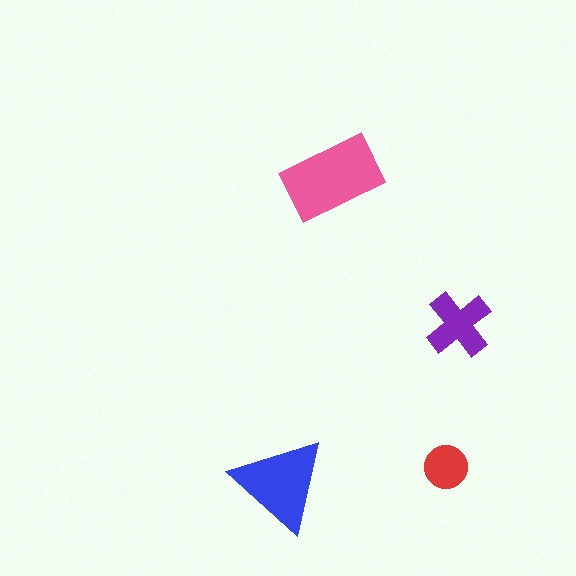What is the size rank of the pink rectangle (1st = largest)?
1st.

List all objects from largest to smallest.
The pink rectangle, the blue triangle, the purple cross, the red circle.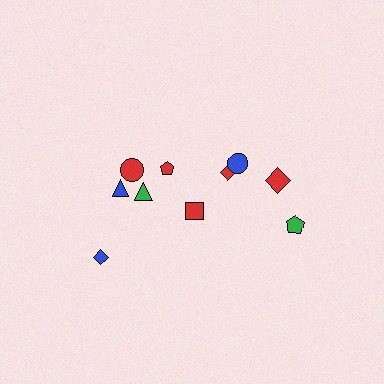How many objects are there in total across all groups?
There are 10 objects.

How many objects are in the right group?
There are 4 objects.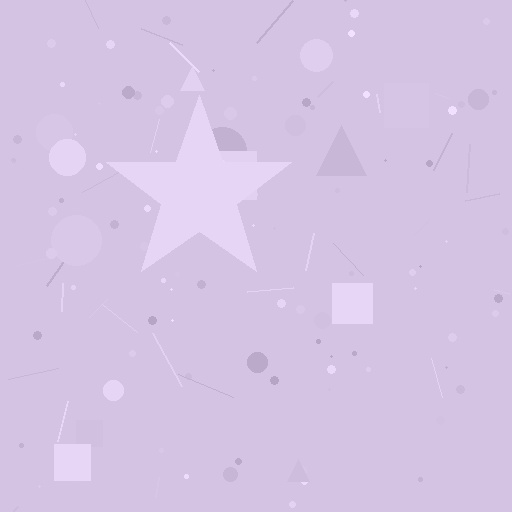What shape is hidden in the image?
A star is hidden in the image.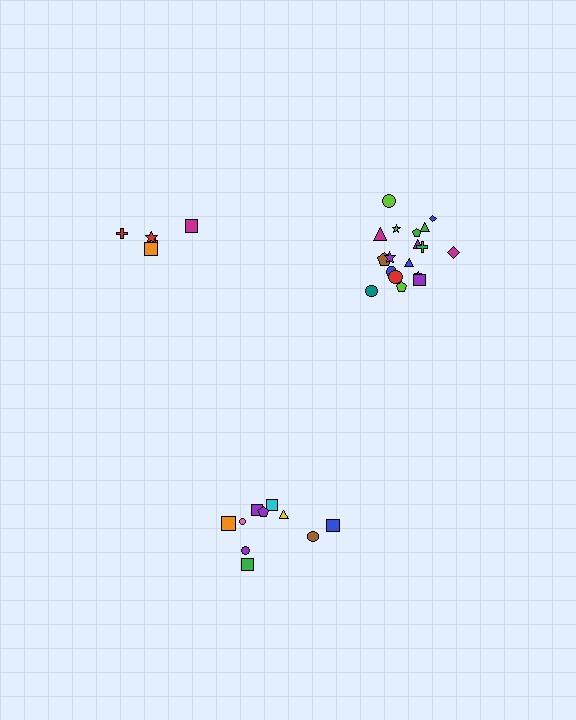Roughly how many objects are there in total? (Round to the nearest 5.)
Roughly 35 objects in total.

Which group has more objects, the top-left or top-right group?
The top-right group.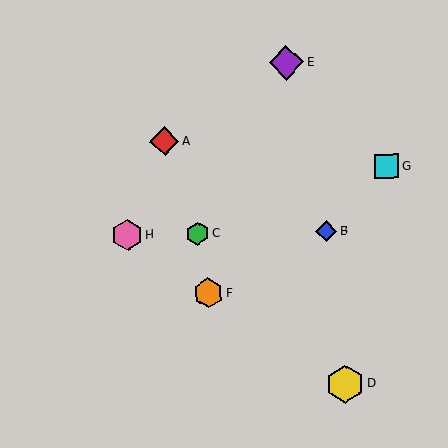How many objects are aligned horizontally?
3 objects (B, C, H) are aligned horizontally.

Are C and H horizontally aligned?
Yes, both are at y≈234.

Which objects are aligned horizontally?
Objects B, C, H are aligned horizontally.